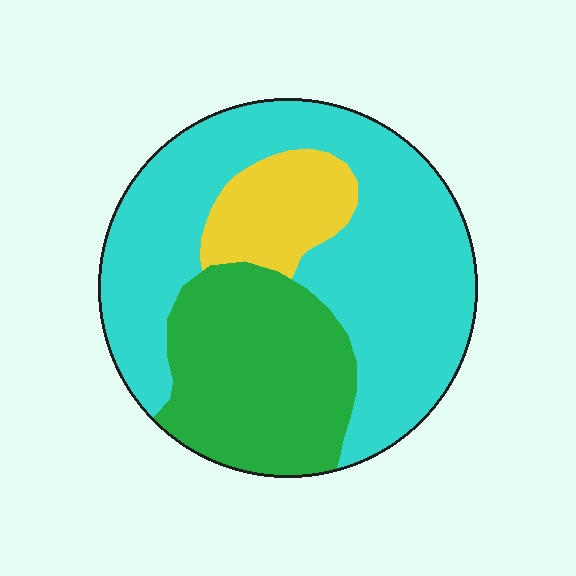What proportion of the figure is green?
Green covers around 30% of the figure.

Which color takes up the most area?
Cyan, at roughly 60%.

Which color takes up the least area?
Yellow, at roughly 10%.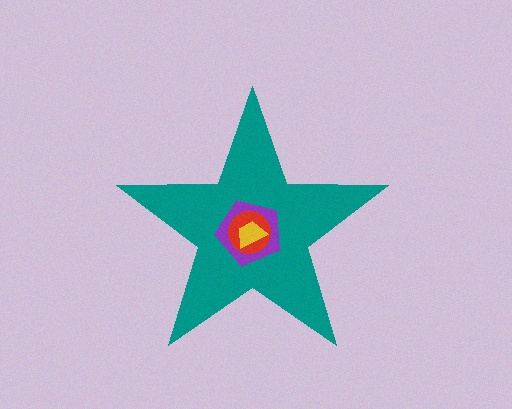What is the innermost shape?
The yellow trapezoid.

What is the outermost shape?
The teal star.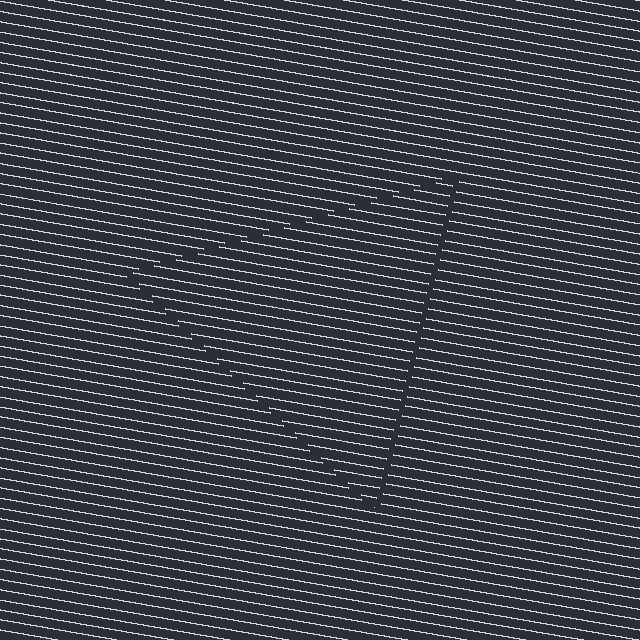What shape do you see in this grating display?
An illusory triangle. The interior of the shape contains the same grating, shifted by half a period — the contour is defined by the phase discontinuity where line-ends from the inner and outer gratings abut.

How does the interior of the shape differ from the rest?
The interior of the shape contains the same grating, shifted by half a period — the contour is defined by the phase discontinuity where line-ends from the inner and outer gratings abut.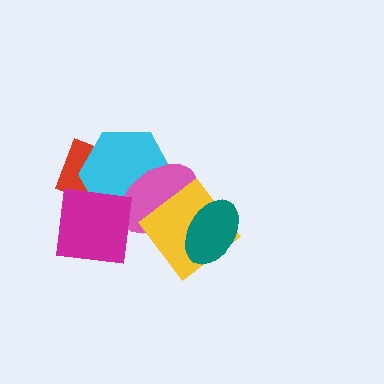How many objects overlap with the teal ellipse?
2 objects overlap with the teal ellipse.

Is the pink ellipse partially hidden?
Yes, it is partially covered by another shape.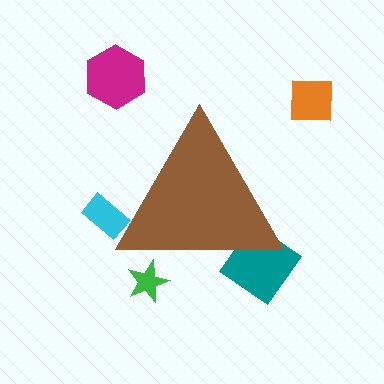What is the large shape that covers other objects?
A brown triangle.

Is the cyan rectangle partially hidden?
Yes, the cyan rectangle is partially hidden behind the brown triangle.